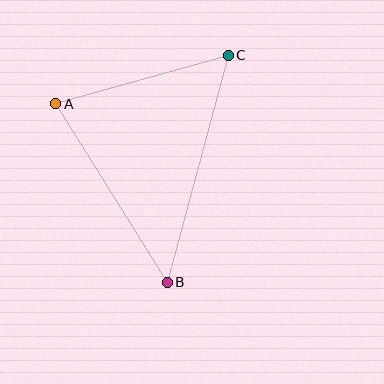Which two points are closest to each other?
Points A and C are closest to each other.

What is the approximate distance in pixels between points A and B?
The distance between A and B is approximately 210 pixels.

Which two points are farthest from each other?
Points B and C are farthest from each other.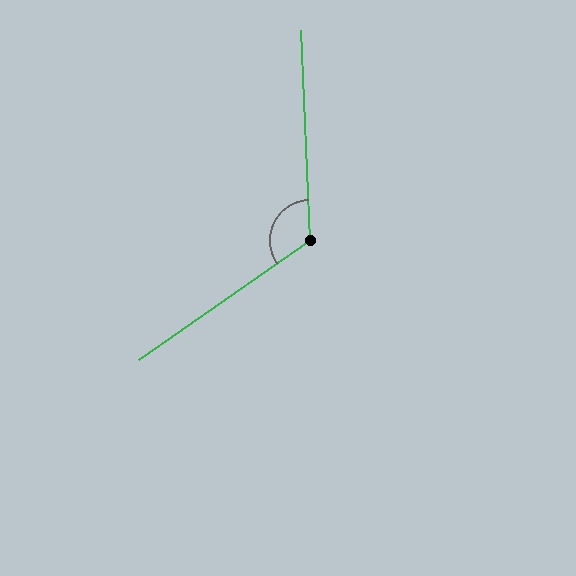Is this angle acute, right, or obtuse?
It is obtuse.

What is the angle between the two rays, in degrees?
Approximately 122 degrees.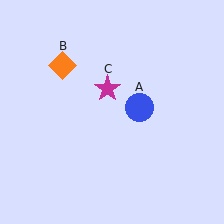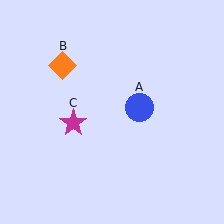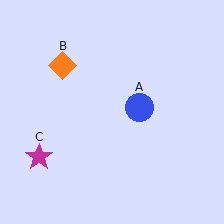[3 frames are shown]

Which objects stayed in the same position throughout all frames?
Blue circle (object A) and orange diamond (object B) remained stationary.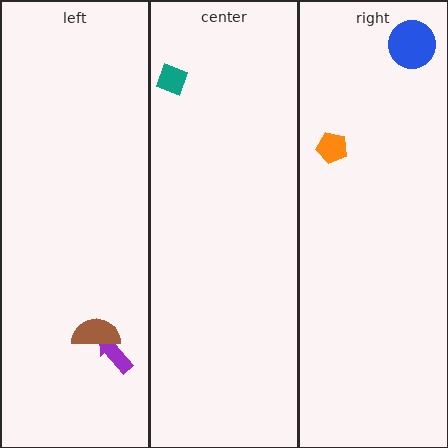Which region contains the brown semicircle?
The left region.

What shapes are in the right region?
The orange pentagon, the blue circle.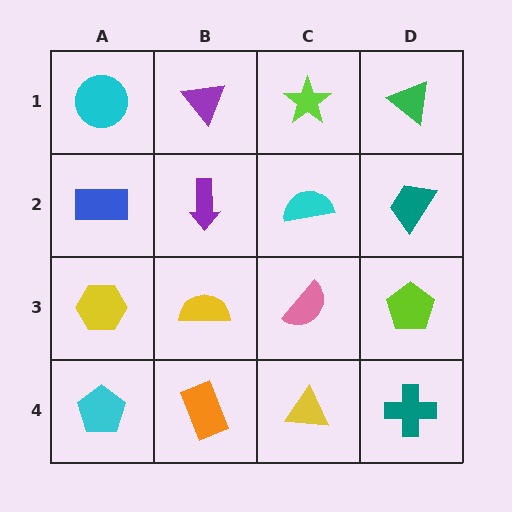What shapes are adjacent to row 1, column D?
A teal trapezoid (row 2, column D), a lime star (row 1, column C).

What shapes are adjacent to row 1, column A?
A blue rectangle (row 2, column A), a purple triangle (row 1, column B).